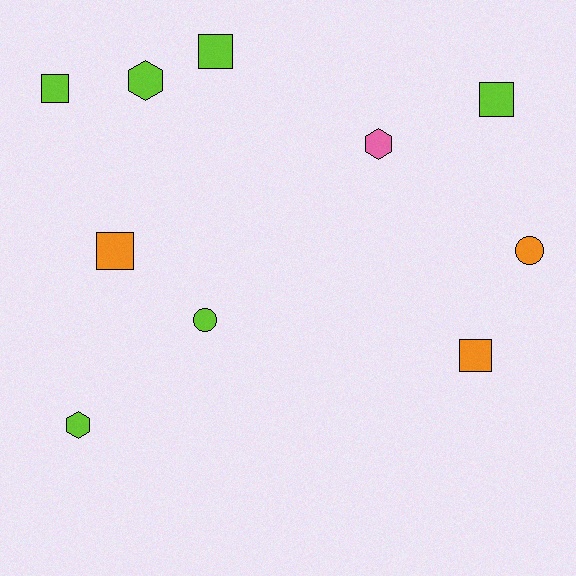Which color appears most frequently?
Lime, with 6 objects.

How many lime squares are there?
There are 3 lime squares.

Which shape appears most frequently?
Square, with 5 objects.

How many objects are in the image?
There are 10 objects.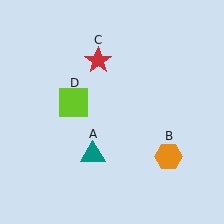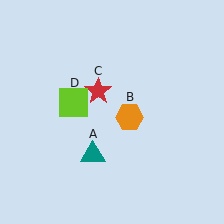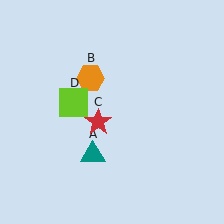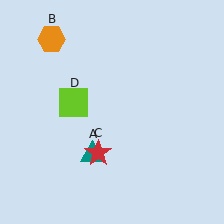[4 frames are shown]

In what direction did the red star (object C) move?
The red star (object C) moved down.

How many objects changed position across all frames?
2 objects changed position: orange hexagon (object B), red star (object C).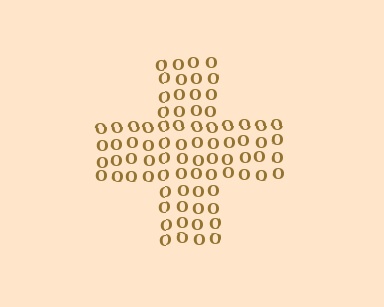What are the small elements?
The small elements are letter O's.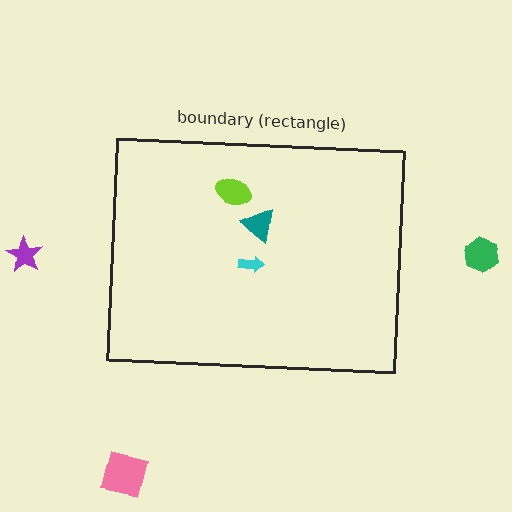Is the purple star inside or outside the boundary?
Outside.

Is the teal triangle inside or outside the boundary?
Inside.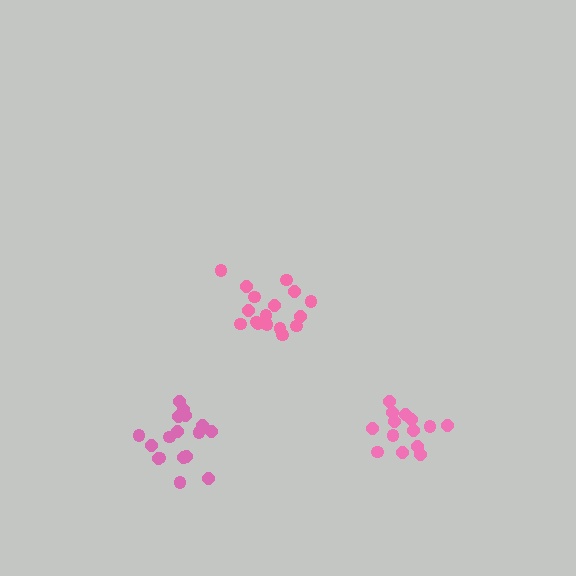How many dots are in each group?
Group 1: 19 dots, Group 2: 17 dots, Group 3: 14 dots (50 total).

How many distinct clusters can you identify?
There are 3 distinct clusters.